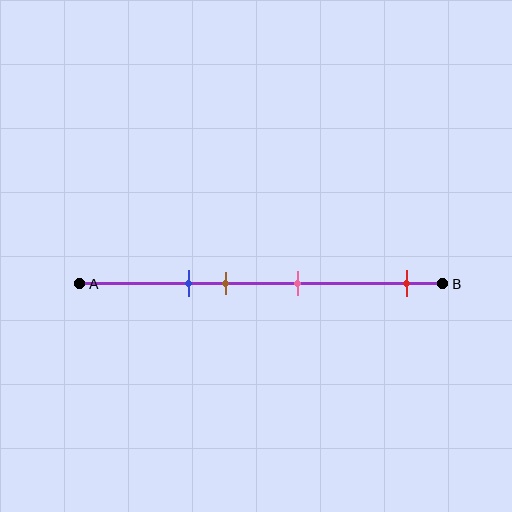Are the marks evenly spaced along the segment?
No, the marks are not evenly spaced.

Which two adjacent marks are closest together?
The blue and brown marks are the closest adjacent pair.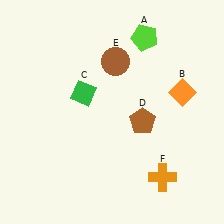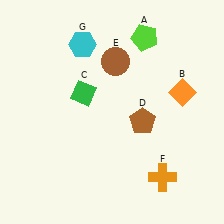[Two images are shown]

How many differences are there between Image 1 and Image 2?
There is 1 difference between the two images.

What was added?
A cyan hexagon (G) was added in Image 2.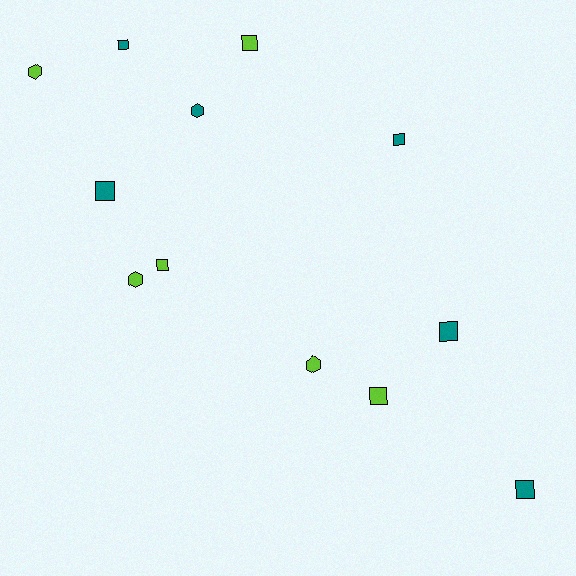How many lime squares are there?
There are 3 lime squares.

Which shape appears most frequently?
Square, with 8 objects.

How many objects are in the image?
There are 12 objects.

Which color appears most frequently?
Lime, with 6 objects.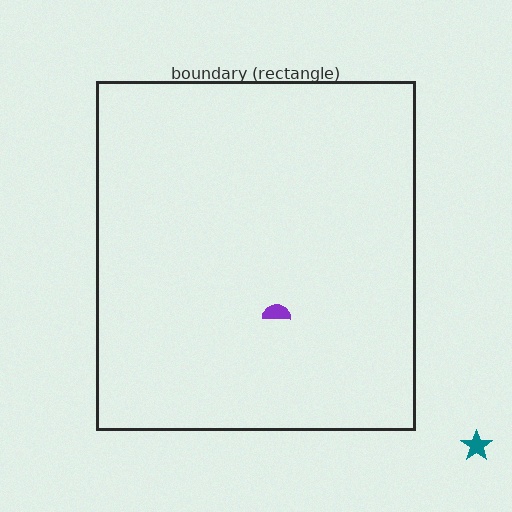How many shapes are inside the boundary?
1 inside, 1 outside.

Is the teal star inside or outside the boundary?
Outside.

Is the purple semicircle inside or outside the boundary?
Inside.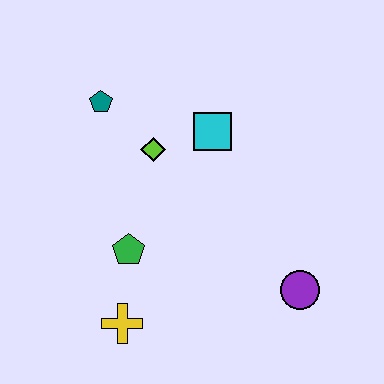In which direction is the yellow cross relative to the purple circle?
The yellow cross is to the left of the purple circle.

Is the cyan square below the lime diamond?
No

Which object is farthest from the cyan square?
The yellow cross is farthest from the cyan square.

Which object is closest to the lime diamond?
The cyan square is closest to the lime diamond.